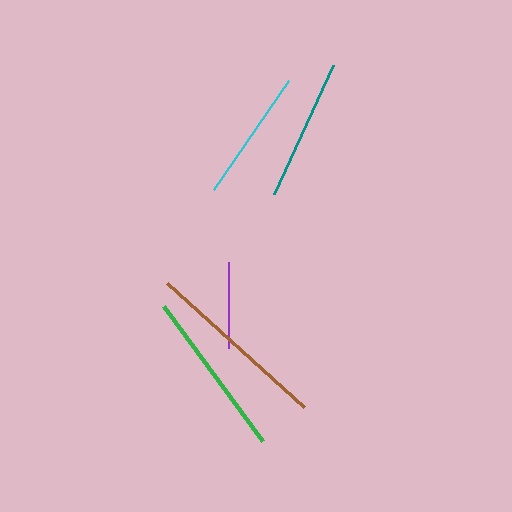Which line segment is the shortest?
The purple line is the shortest at approximately 86 pixels.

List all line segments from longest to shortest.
From longest to shortest: brown, green, teal, cyan, purple.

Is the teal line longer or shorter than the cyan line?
The teal line is longer than the cyan line.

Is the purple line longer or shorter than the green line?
The green line is longer than the purple line.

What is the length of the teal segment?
The teal segment is approximately 142 pixels long.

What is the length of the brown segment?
The brown segment is approximately 185 pixels long.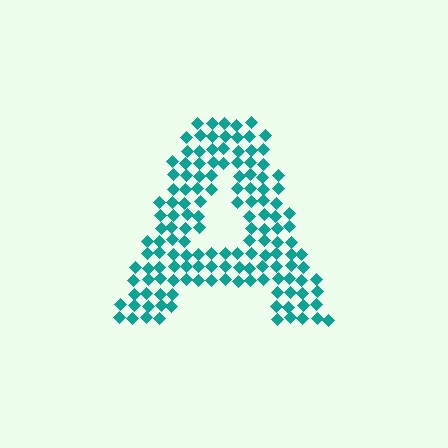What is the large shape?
The large shape is the letter A.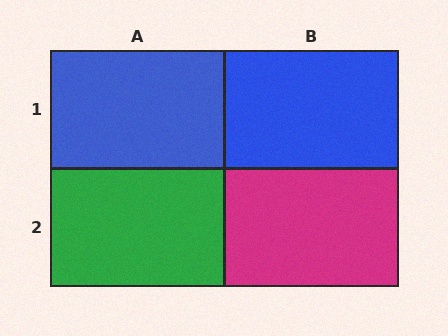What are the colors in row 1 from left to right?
Blue, blue.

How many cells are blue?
2 cells are blue.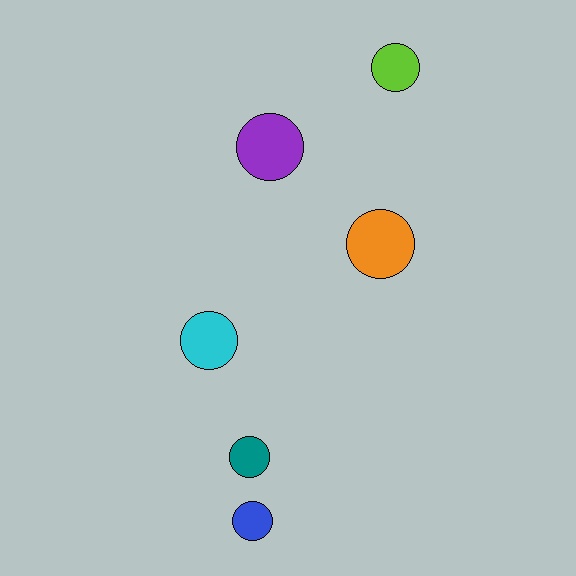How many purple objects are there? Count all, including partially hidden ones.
There is 1 purple object.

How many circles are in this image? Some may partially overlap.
There are 6 circles.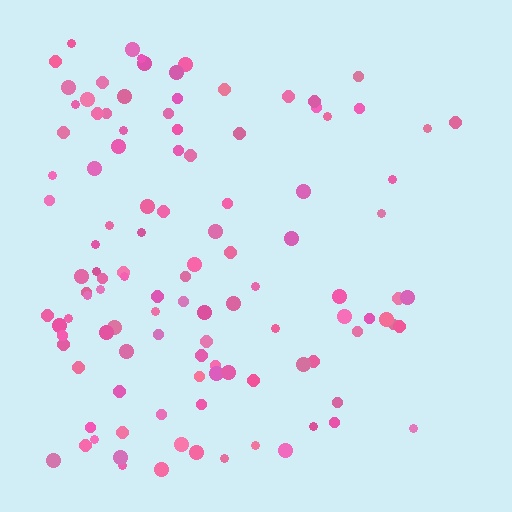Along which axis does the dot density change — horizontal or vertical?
Horizontal.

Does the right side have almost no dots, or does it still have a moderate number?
Still a moderate number, just noticeably fewer than the left.